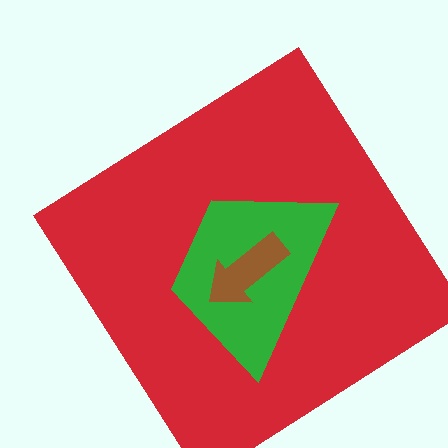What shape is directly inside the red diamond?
The green trapezoid.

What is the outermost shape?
The red diamond.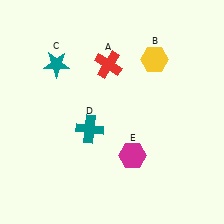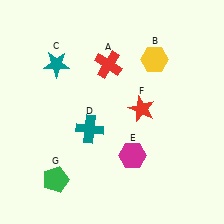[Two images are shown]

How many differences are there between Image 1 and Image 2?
There are 2 differences between the two images.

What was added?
A red star (F), a green pentagon (G) were added in Image 2.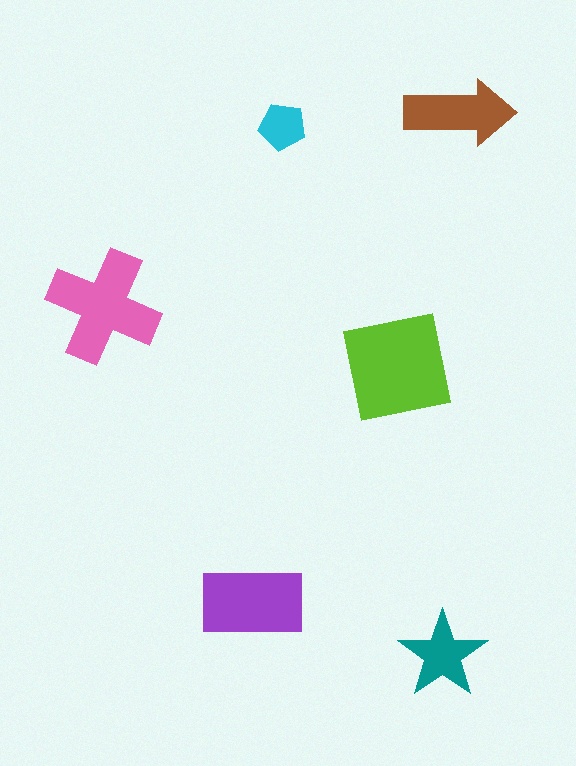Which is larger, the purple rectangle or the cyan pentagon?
The purple rectangle.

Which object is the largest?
The lime square.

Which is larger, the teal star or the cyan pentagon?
The teal star.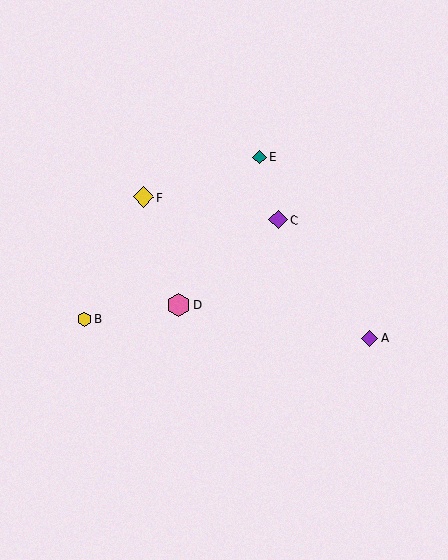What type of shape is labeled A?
Shape A is a purple diamond.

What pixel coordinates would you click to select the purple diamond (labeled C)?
Click at (279, 220) to select the purple diamond C.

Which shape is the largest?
The pink hexagon (labeled D) is the largest.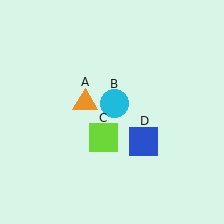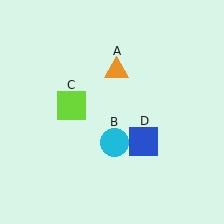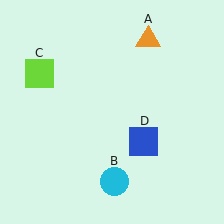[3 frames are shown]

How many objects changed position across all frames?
3 objects changed position: orange triangle (object A), cyan circle (object B), lime square (object C).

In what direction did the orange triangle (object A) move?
The orange triangle (object A) moved up and to the right.